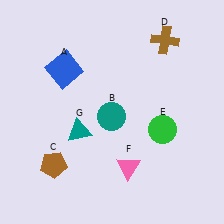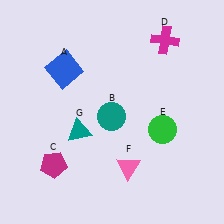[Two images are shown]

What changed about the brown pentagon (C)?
In Image 1, C is brown. In Image 2, it changed to magenta.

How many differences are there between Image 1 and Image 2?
There are 2 differences between the two images.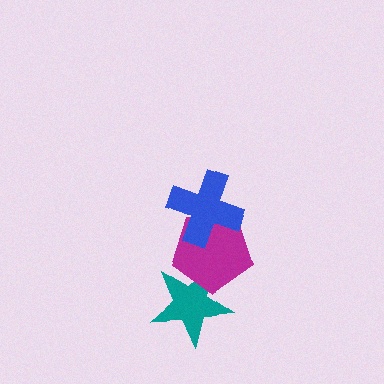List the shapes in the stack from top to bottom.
From top to bottom: the blue cross, the magenta pentagon, the teal star.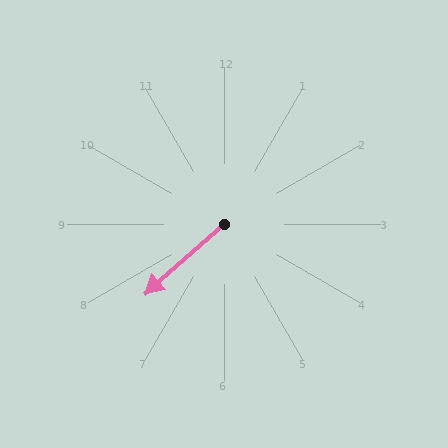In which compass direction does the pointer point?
Southwest.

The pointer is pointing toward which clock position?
Roughly 8 o'clock.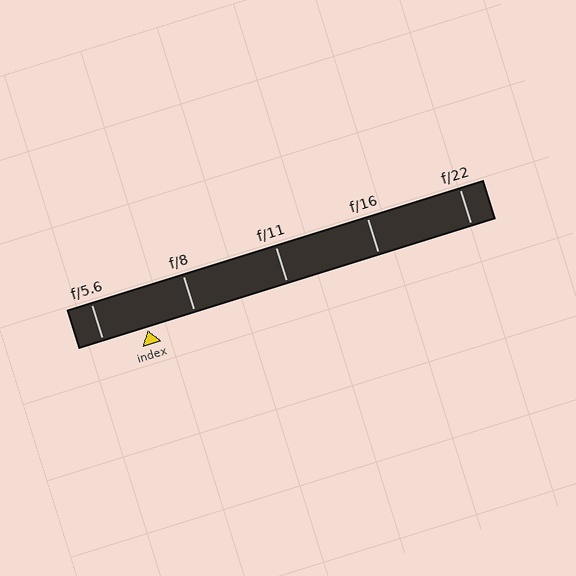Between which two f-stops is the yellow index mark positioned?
The index mark is between f/5.6 and f/8.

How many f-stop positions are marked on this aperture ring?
There are 5 f-stop positions marked.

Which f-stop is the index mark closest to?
The index mark is closest to f/5.6.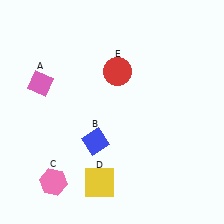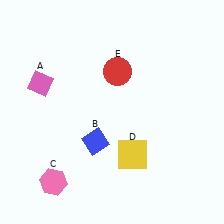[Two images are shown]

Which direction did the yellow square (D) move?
The yellow square (D) moved right.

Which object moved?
The yellow square (D) moved right.